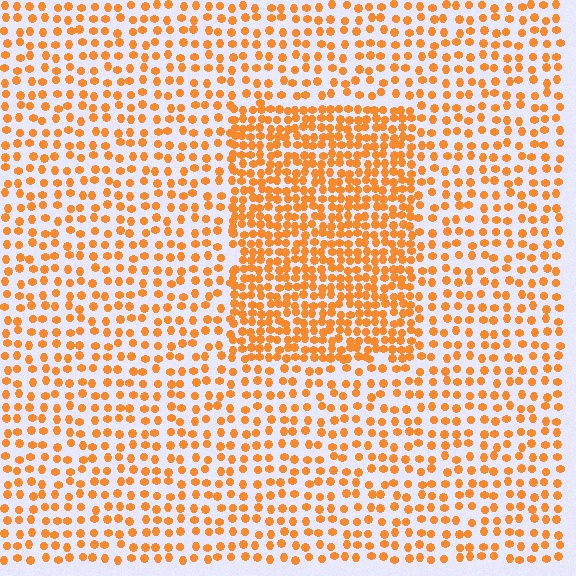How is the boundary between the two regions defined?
The boundary is defined by a change in element density (approximately 2.0x ratio). All elements are the same color, size, and shape.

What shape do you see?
I see a rectangle.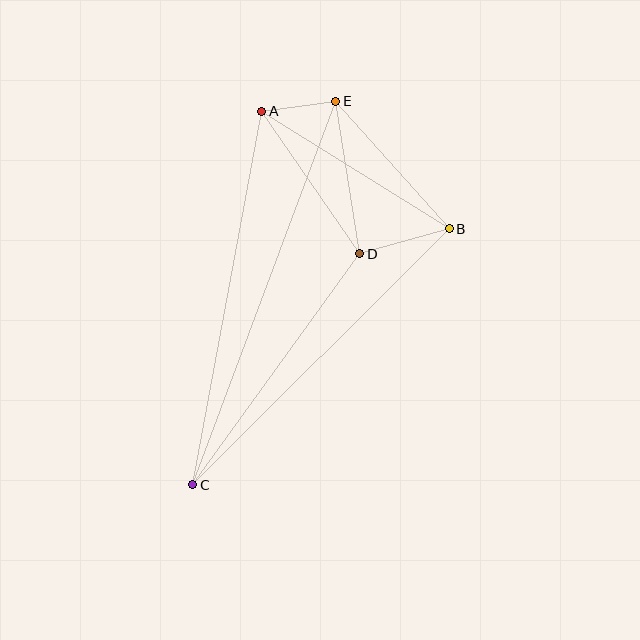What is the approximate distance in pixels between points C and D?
The distance between C and D is approximately 285 pixels.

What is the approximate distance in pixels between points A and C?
The distance between A and C is approximately 380 pixels.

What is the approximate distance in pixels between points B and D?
The distance between B and D is approximately 93 pixels.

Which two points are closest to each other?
Points A and E are closest to each other.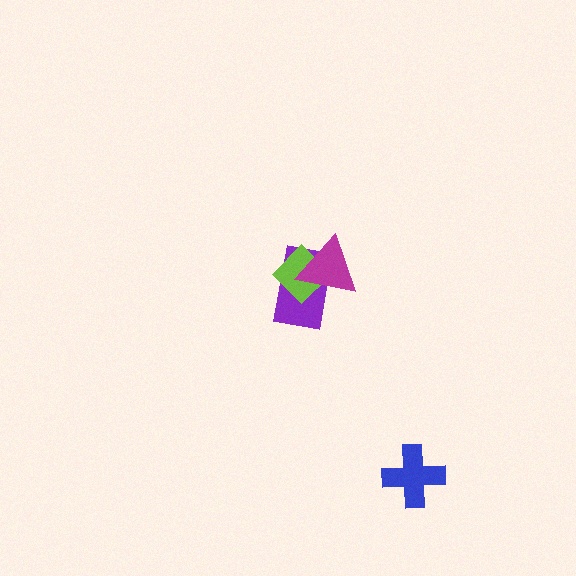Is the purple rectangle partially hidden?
Yes, it is partially covered by another shape.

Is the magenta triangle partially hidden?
No, no other shape covers it.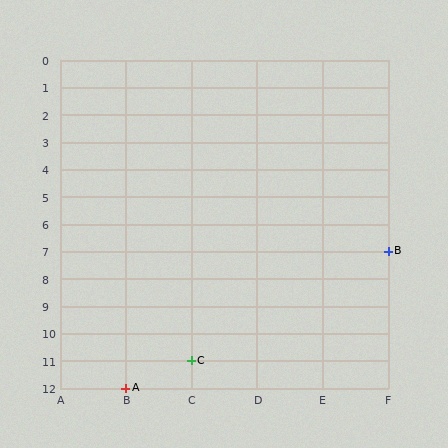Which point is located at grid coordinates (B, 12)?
Point A is at (B, 12).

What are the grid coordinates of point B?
Point B is at grid coordinates (F, 7).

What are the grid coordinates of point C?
Point C is at grid coordinates (C, 11).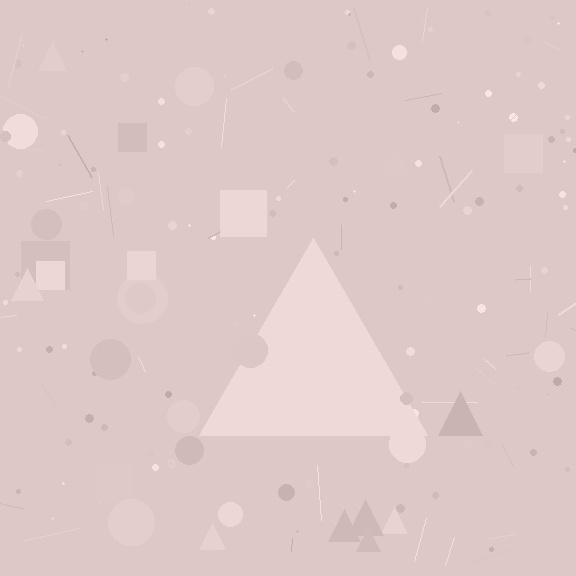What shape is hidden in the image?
A triangle is hidden in the image.